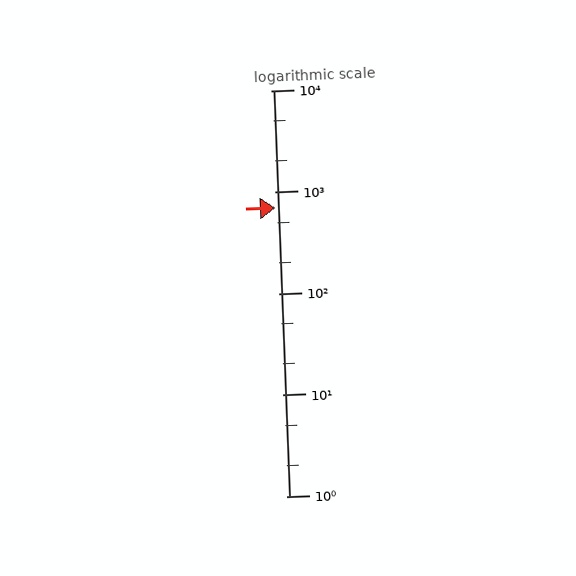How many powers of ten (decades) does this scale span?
The scale spans 4 decades, from 1 to 10000.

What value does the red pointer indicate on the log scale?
The pointer indicates approximately 690.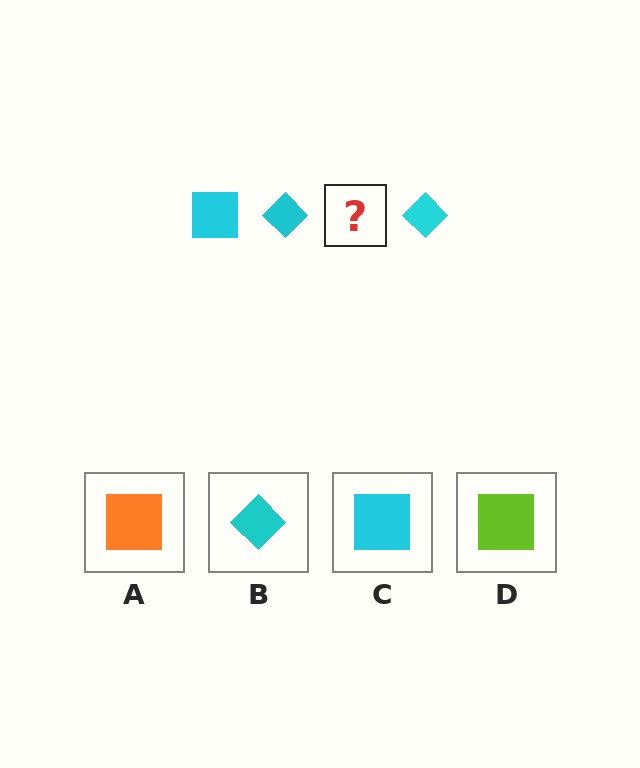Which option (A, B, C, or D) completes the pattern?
C.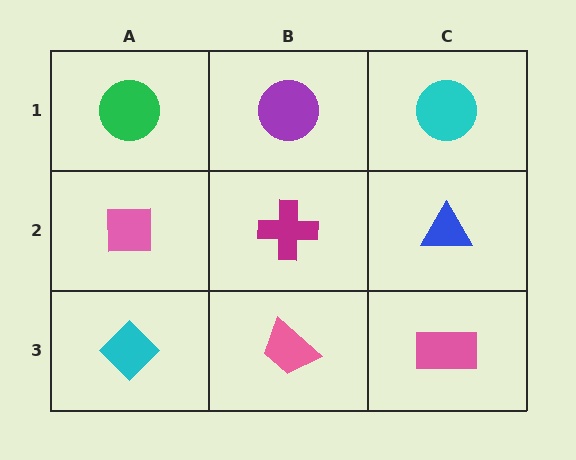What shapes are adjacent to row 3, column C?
A blue triangle (row 2, column C), a pink trapezoid (row 3, column B).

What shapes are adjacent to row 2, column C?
A cyan circle (row 1, column C), a pink rectangle (row 3, column C), a magenta cross (row 2, column B).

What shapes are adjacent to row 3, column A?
A pink square (row 2, column A), a pink trapezoid (row 3, column B).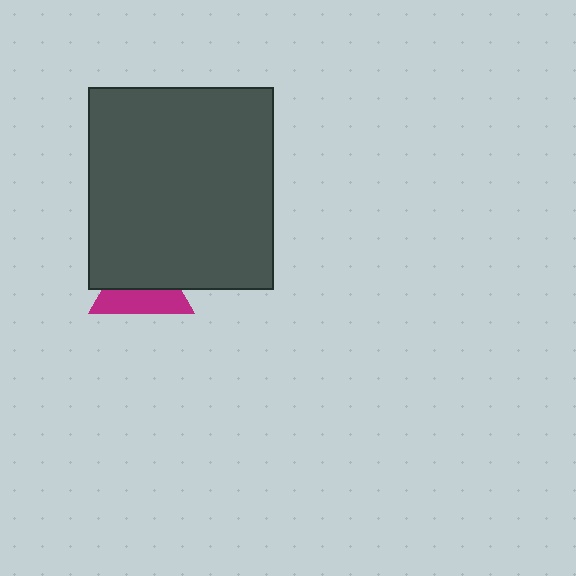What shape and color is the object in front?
The object in front is a dark gray rectangle.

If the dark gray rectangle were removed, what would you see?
You would see the complete magenta triangle.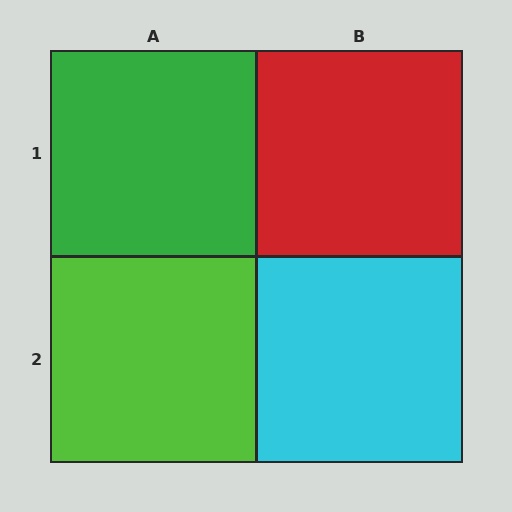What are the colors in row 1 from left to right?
Green, red.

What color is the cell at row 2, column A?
Lime.